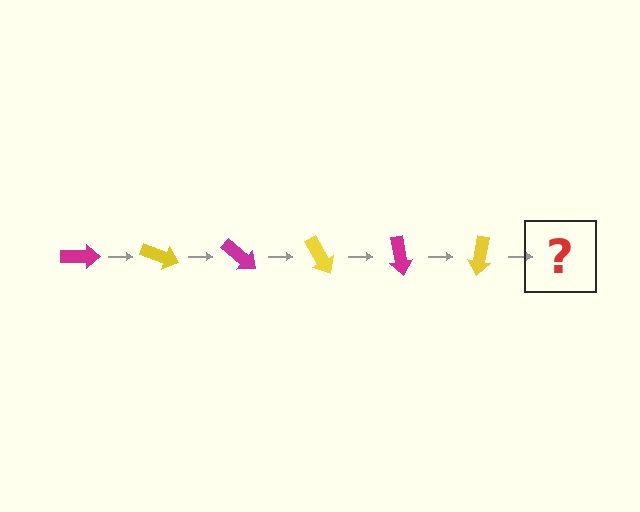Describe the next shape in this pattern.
It should be a magenta arrow, rotated 120 degrees from the start.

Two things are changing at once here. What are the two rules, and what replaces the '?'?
The two rules are that it rotates 20 degrees each step and the color cycles through magenta and yellow. The '?' should be a magenta arrow, rotated 120 degrees from the start.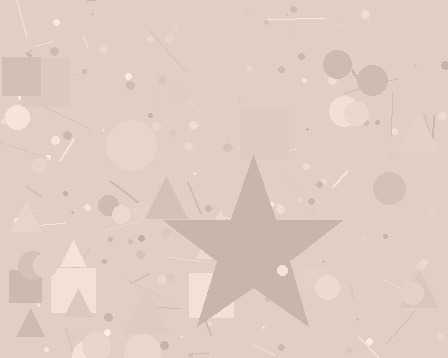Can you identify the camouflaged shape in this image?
The camouflaged shape is a star.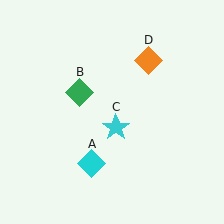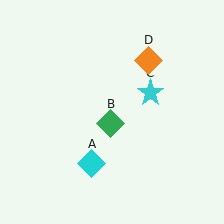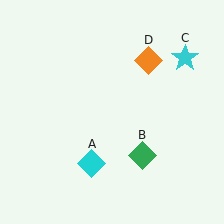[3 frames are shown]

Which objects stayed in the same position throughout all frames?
Cyan diamond (object A) and orange diamond (object D) remained stationary.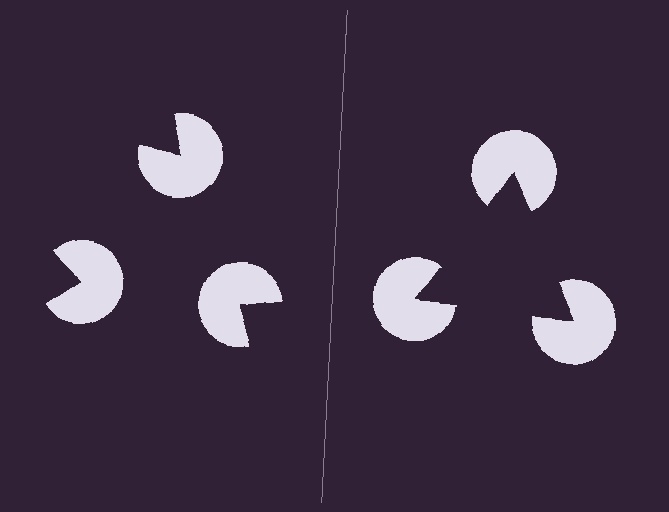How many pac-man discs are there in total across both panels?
6 — 3 on each side.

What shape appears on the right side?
An illusory triangle.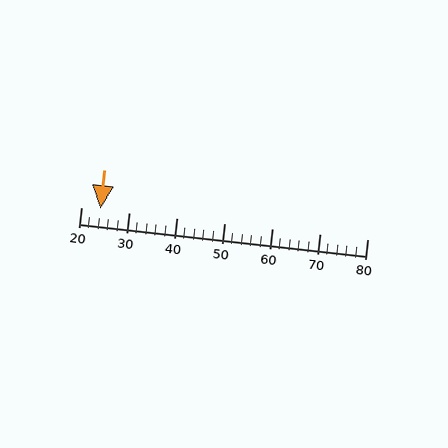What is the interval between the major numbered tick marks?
The major tick marks are spaced 10 units apart.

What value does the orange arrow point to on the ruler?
The orange arrow points to approximately 24.